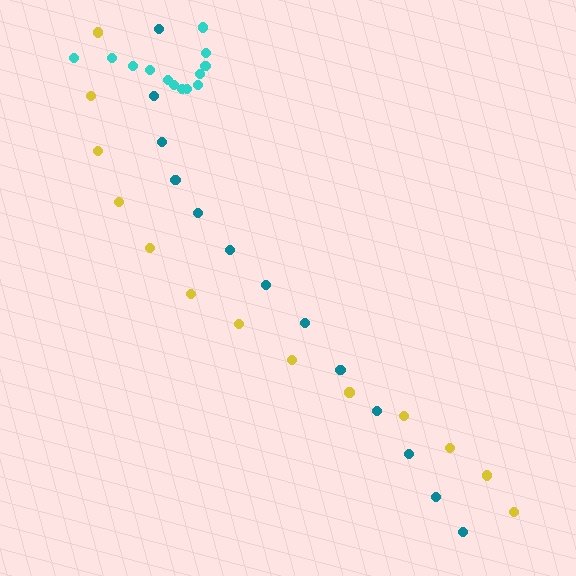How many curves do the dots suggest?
There are 3 distinct paths.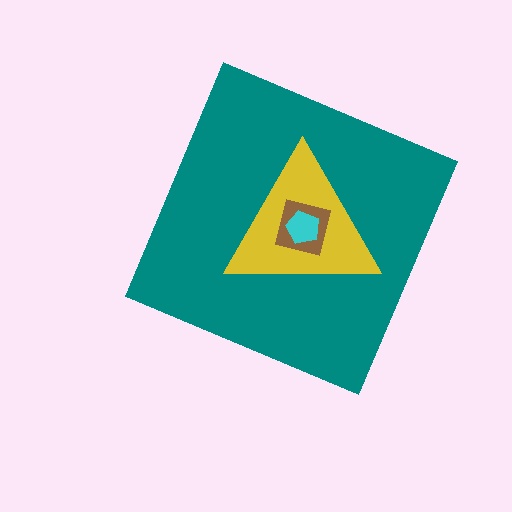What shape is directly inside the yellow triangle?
The brown square.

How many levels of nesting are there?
4.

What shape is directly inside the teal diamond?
The yellow triangle.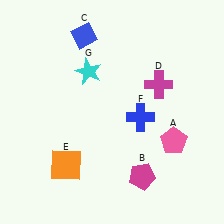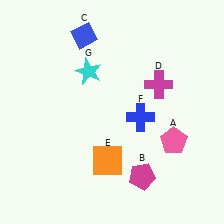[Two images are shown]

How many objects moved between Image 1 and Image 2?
1 object moved between the two images.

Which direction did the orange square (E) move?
The orange square (E) moved right.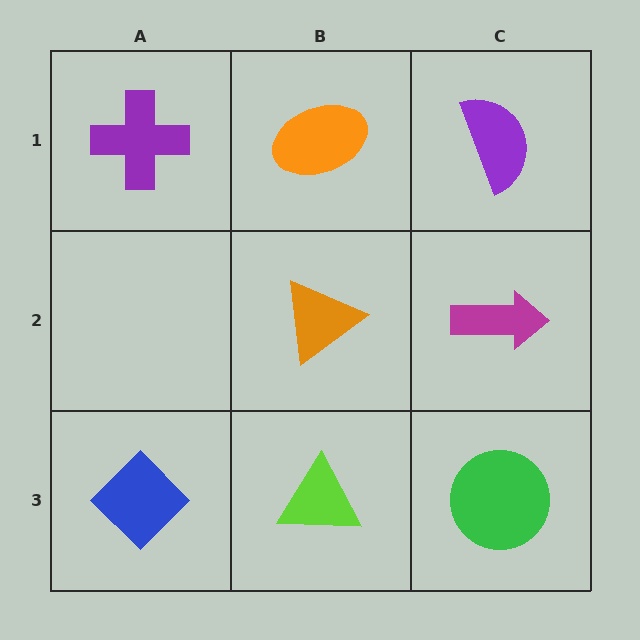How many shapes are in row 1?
3 shapes.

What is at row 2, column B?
An orange triangle.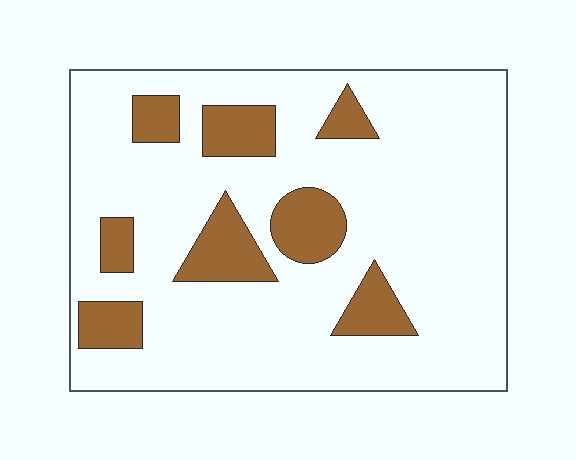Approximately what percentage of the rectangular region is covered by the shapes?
Approximately 20%.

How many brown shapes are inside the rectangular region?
8.